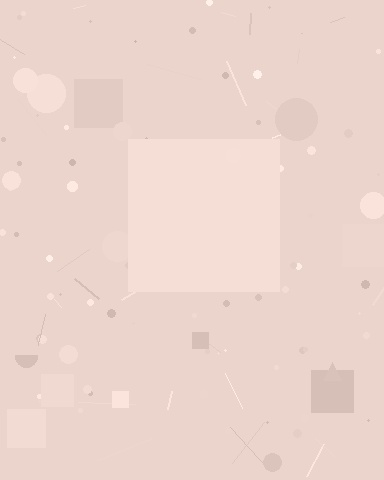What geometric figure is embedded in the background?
A square is embedded in the background.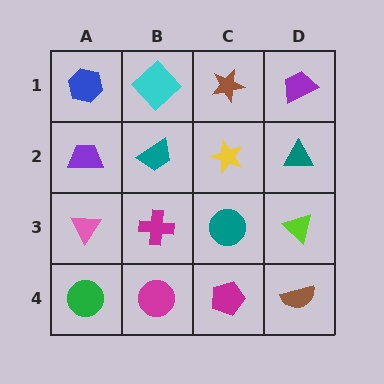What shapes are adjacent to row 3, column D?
A teal triangle (row 2, column D), a brown semicircle (row 4, column D), a teal circle (row 3, column C).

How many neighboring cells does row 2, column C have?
4.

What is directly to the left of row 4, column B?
A green circle.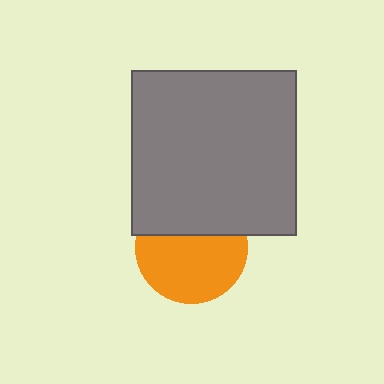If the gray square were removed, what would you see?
You would see the complete orange circle.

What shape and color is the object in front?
The object in front is a gray square.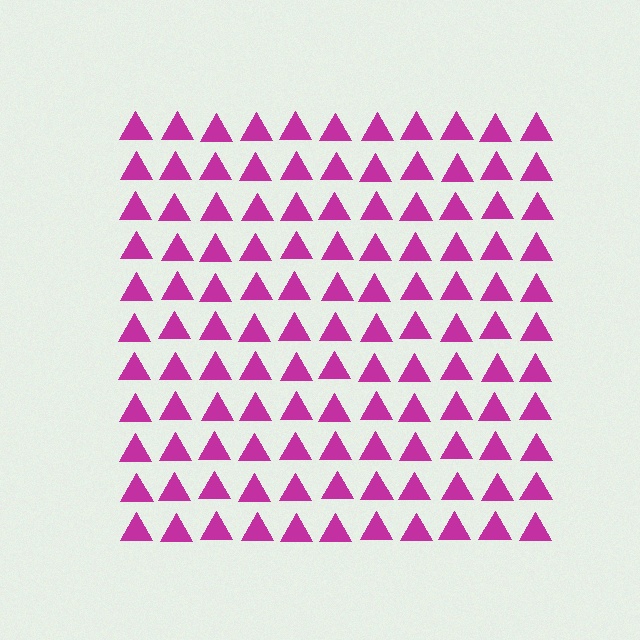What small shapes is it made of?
It is made of small triangles.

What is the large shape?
The large shape is a square.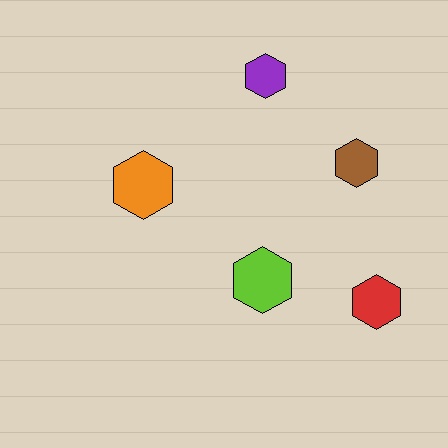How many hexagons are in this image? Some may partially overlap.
There are 5 hexagons.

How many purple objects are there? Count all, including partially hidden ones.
There is 1 purple object.